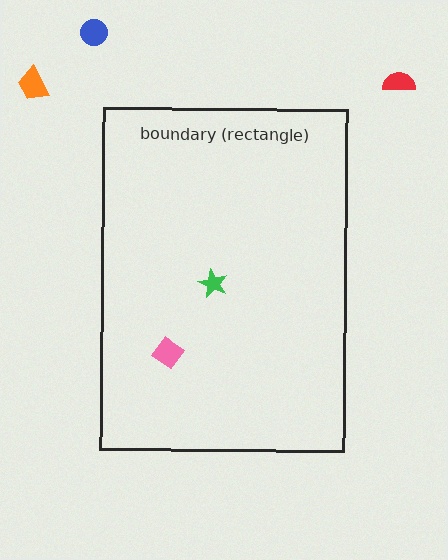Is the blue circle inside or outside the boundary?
Outside.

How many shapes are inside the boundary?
2 inside, 3 outside.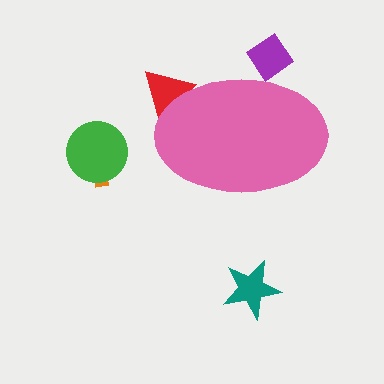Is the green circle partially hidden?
No, the green circle is fully visible.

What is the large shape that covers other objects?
A pink ellipse.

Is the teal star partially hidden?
No, the teal star is fully visible.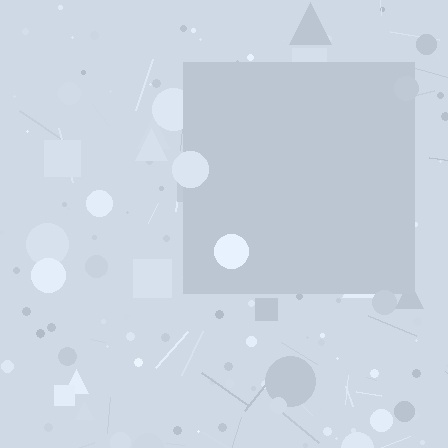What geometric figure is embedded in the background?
A square is embedded in the background.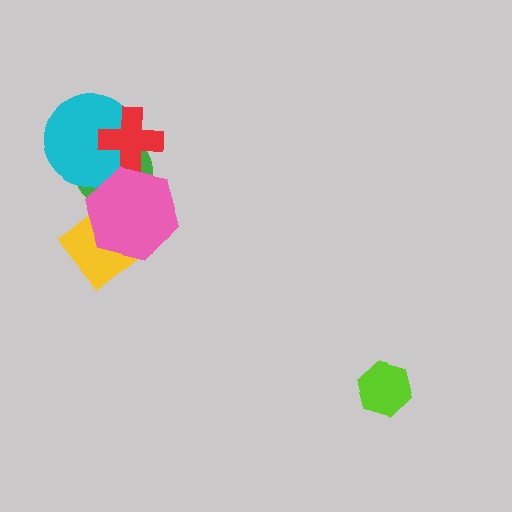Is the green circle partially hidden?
Yes, it is partially covered by another shape.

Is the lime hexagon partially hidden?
No, no other shape covers it.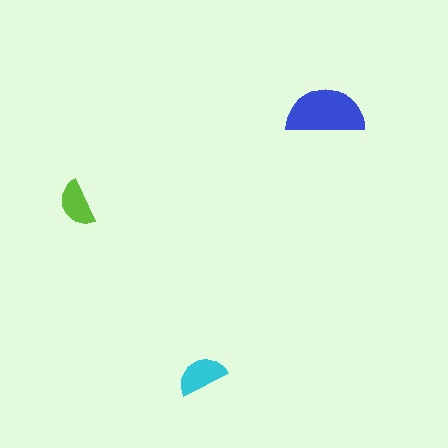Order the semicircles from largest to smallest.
the blue one, the cyan one, the lime one.